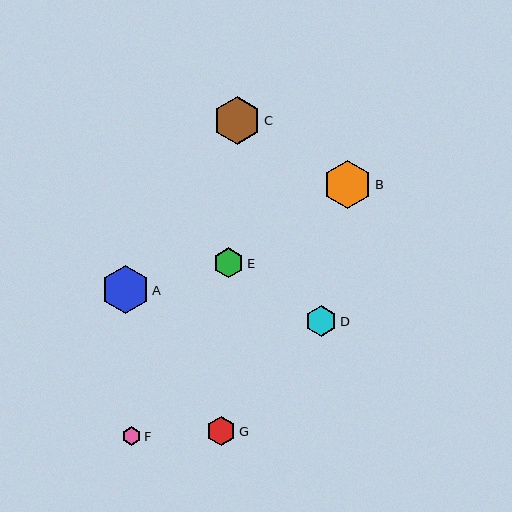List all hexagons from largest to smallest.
From largest to smallest: B, C, A, D, E, G, F.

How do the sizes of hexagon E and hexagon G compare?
Hexagon E and hexagon G are approximately the same size.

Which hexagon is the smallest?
Hexagon F is the smallest with a size of approximately 19 pixels.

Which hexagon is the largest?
Hexagon B is the largest with a size of approximately 49 pixels.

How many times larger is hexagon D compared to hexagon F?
Hexagon D is approximately 1.6 times the size of hexagon F.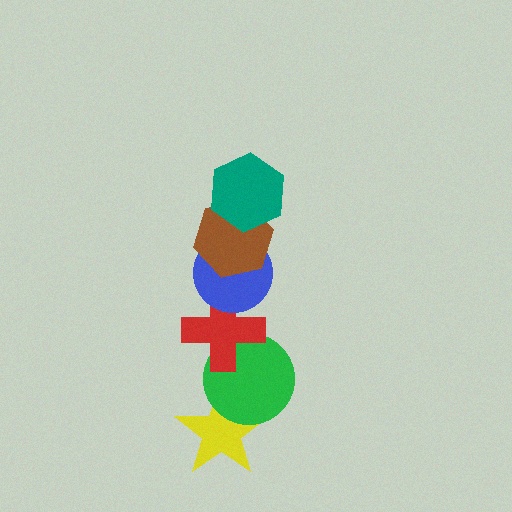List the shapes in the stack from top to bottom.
From top to bottom: the teal hexagon, the brown hexagon, the blue circle, the red cross, the green circle, the yellow star.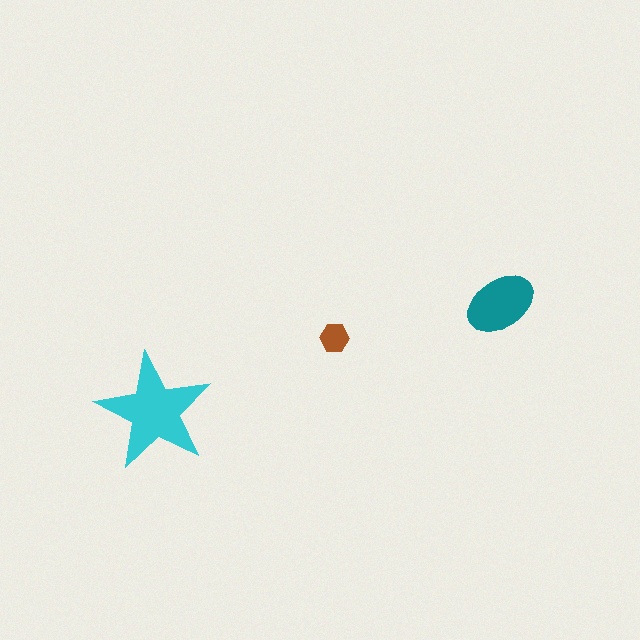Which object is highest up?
The teal ellipse is topmost.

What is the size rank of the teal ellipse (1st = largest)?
2nd.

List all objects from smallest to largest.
The brown hexagon, the teal ellipse, the cyan star.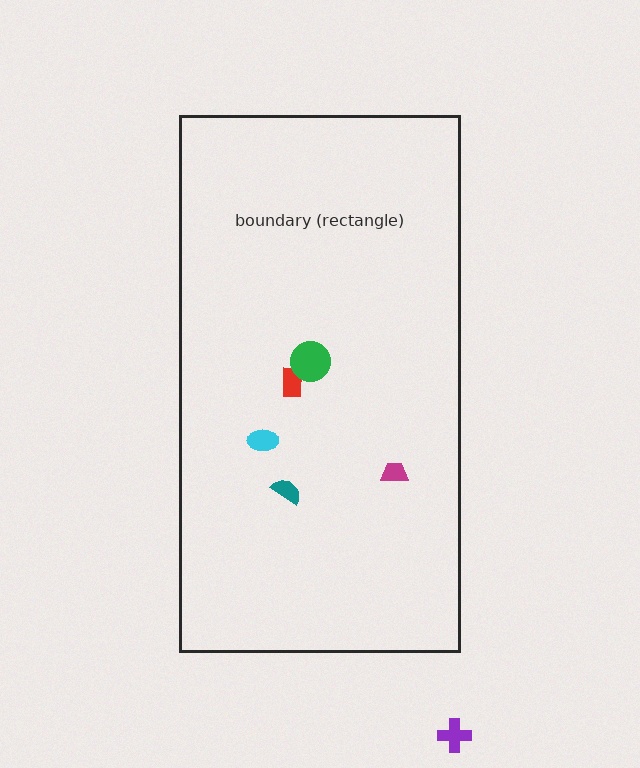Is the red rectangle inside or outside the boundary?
Inside.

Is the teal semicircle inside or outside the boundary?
Inside.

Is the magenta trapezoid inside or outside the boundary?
Inside.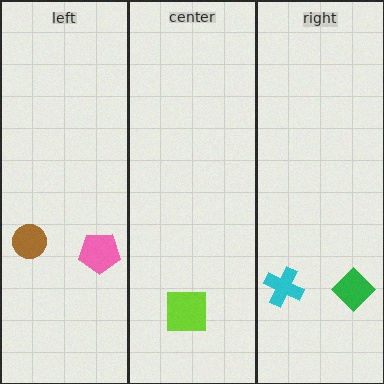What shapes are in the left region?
The pink pentagon, the brown circle.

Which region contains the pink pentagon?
The left region.